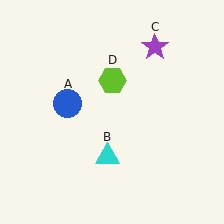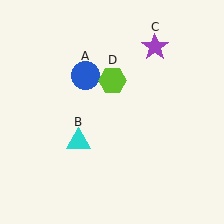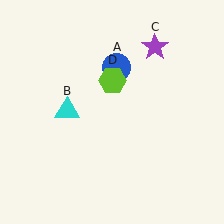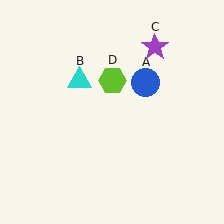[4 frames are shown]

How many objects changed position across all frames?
2 objects changed position: blue circle (object A), cyan triangle (object B).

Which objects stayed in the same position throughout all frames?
Purple star (object C) and lime hexagon (object D) remained stationary.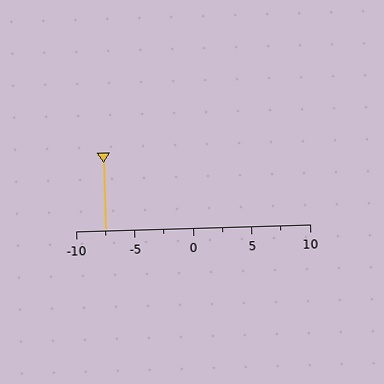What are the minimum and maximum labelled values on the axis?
The axis runs from -10 to 10.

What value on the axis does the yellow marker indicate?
The marker indicates approximately -7.5.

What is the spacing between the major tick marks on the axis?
The major ticks are spaced 5 apart.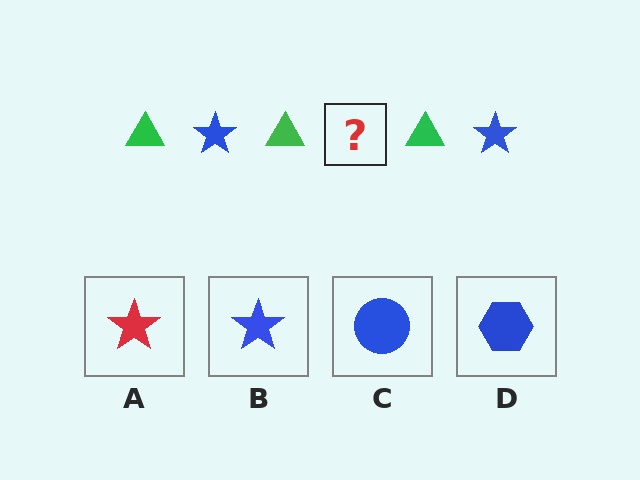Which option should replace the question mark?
Option B.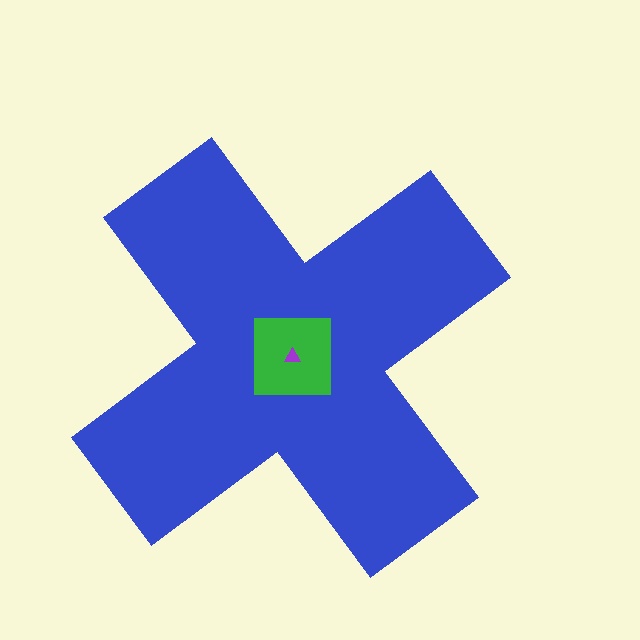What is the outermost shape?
The blue cross.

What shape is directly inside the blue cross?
The green square.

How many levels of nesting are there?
3.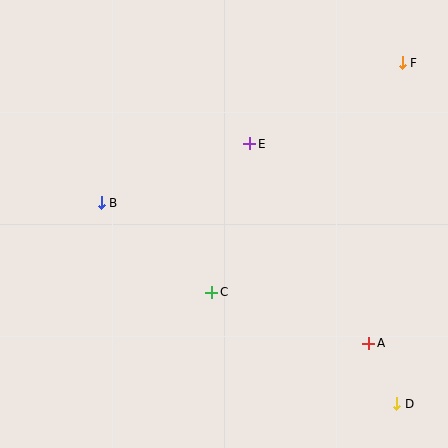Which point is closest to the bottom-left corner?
Point C is closest to the bottom-left corner.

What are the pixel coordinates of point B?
Point B is at (101, 203).